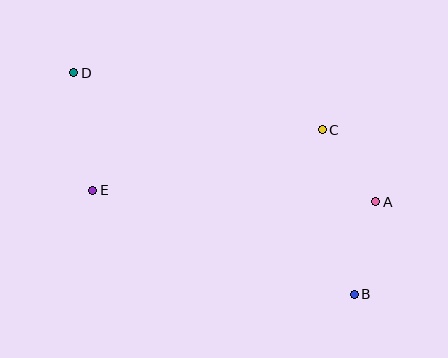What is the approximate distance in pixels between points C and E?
The distance between C and E is approximately 237 pixels.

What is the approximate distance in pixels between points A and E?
The distance between A and E is approximately 283 pixels.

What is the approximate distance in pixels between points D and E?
The distance between D and E is approximately 119 pixels.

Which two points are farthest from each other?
Points B and D are farthest from each other.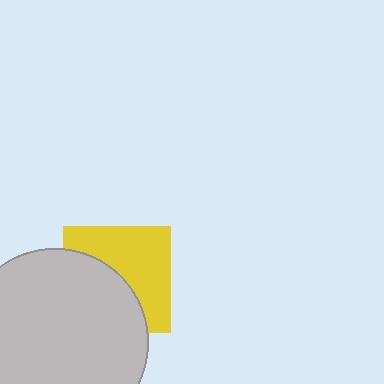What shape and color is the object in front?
The object in front is a light gray circle.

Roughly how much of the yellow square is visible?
About half of it is visible (roughly 54%).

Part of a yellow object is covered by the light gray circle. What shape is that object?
It is a square.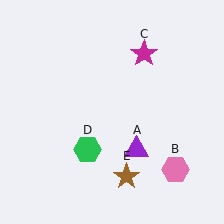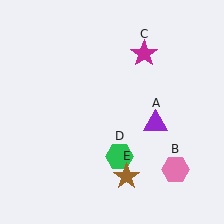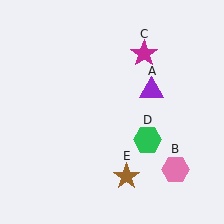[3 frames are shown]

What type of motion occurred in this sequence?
The purple triangle (object A), green hexagon (object D) rotated counterclockwise around the center of the scene.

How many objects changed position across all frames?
2 objects changed position: purple triangle (object A), green hexagon (object D).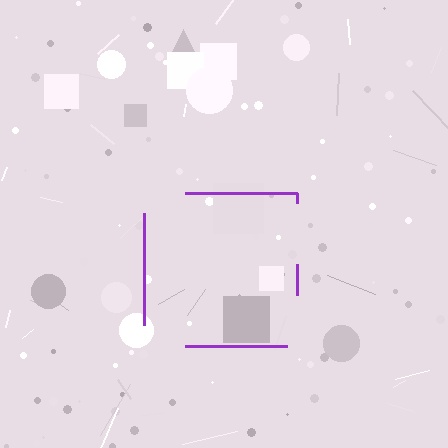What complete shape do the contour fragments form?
The contour fragments form a square.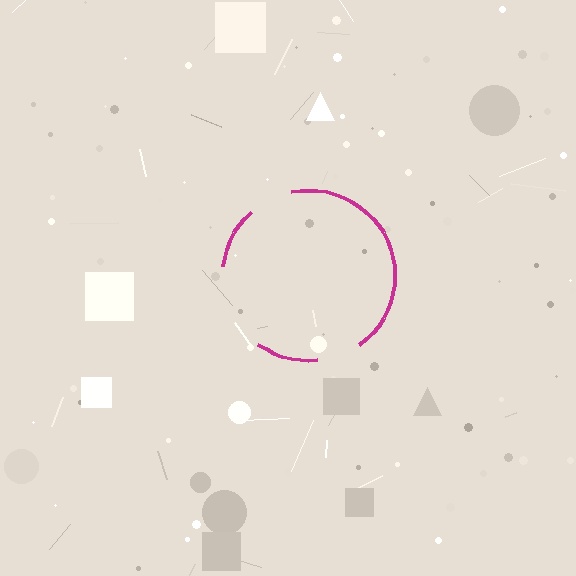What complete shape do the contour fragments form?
The contour fragments form a circle.